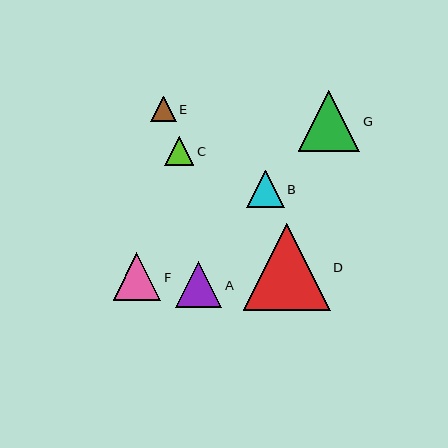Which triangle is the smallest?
Triangle E is the smallest with a size of approximately 25 pixels.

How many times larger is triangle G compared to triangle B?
Triangle G is approximately 1.6 times the size of triangle B.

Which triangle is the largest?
Triangle D is the largest with a size of approximately 87 pixels.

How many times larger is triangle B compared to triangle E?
Triangle B is approximately 1.5 times the size of triangle E.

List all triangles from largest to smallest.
From largest to smallest: D, G, F, A, B, C, E.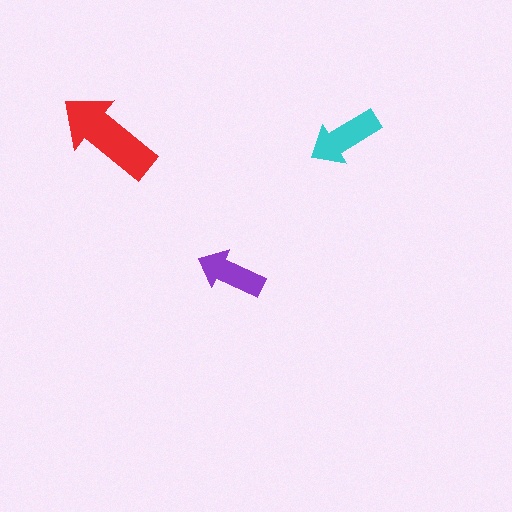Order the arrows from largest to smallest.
the red one, the cyan one, the purple one.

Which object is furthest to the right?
The cyan arrow is rightmost.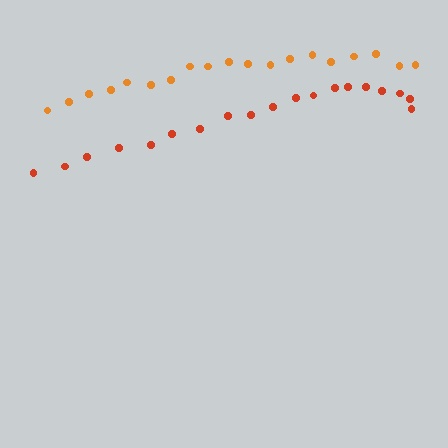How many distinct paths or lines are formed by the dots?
There are 2 distinct paths.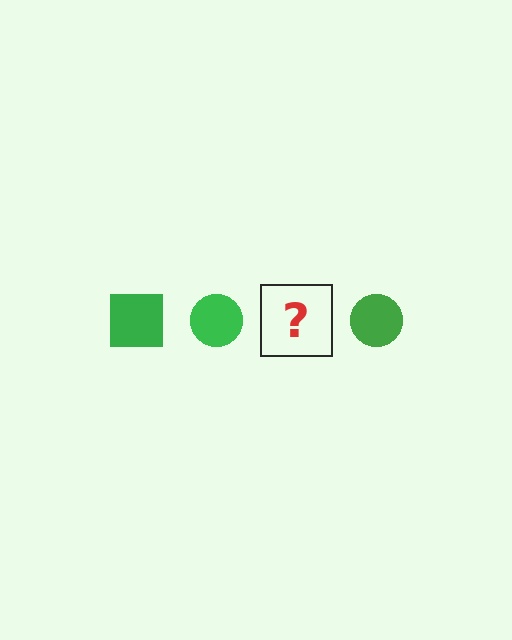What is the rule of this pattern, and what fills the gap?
The rule is that the pattern cycles through square, circle shapes in green. The gap should be filled with a green square.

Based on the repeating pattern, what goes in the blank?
The blank should be a green square.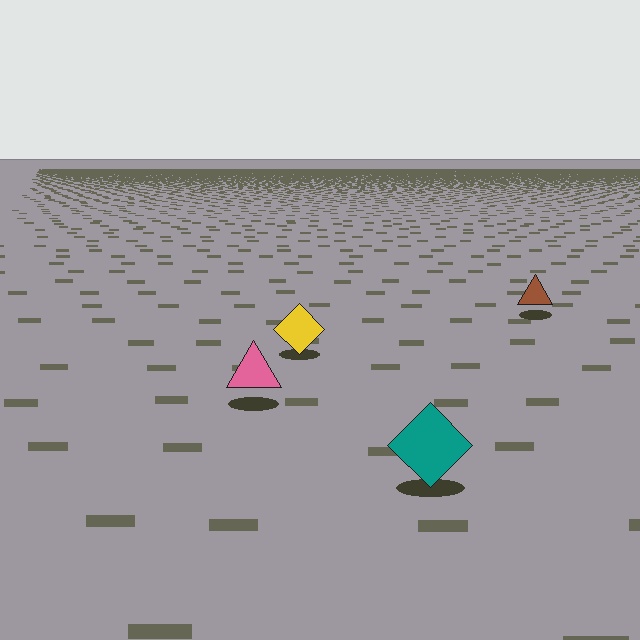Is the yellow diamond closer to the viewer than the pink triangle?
No. The pink triangle is closer — you can tell from the texture gradient: the ground texture is coarser near it.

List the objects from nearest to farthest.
From nearest to farthest: the teal diamond, the pink triangle, the yellow diamond, the brown triangle.